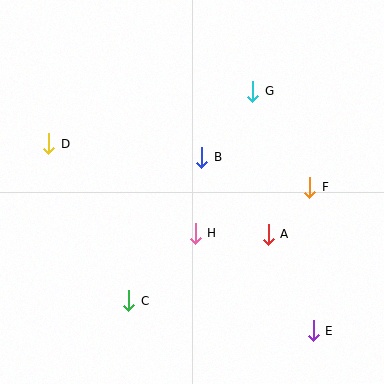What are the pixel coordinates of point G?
Point G is at (253, 91).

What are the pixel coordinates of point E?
Point E is at (313, 331).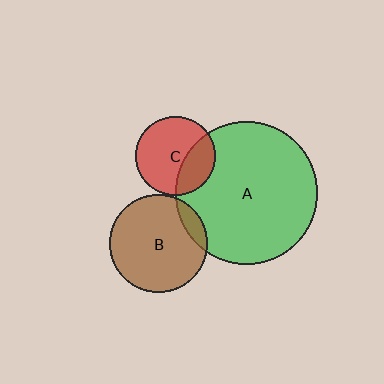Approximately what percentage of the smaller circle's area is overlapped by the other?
Approximately 30%.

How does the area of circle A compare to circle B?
Approximately 2.1 times.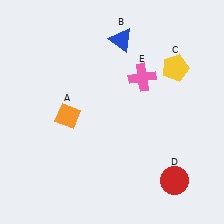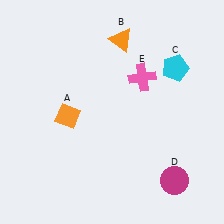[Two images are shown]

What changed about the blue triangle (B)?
In Image 1, B is blue. In Image 2, it changed to orange.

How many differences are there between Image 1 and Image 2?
There are 3 differences between the two images.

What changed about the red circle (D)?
In Image 1, D is red. In Image 2, it changed to magenta.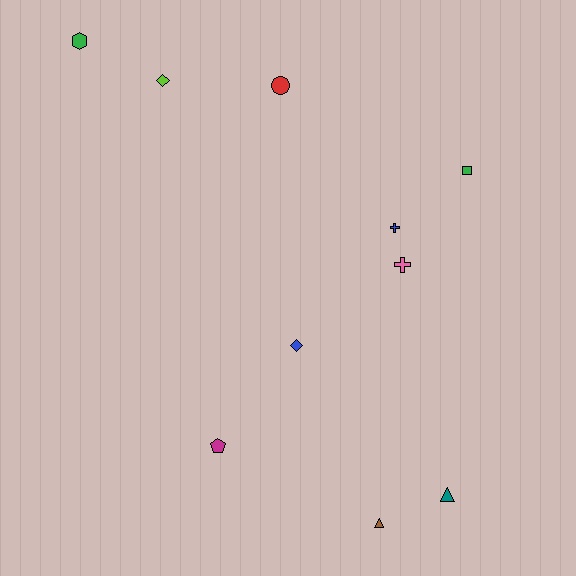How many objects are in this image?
There are 10 objects.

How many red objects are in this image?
There is 1 red object.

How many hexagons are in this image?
There is 1 hexagon.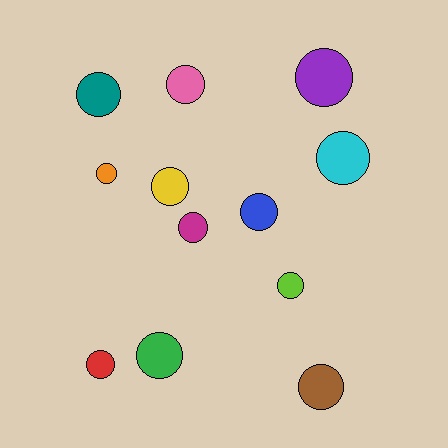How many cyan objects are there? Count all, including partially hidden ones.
There is 1 cyan object.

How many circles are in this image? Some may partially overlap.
There are 12 circles.